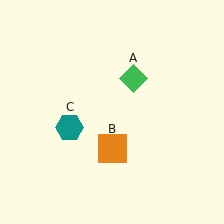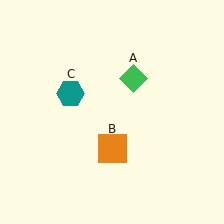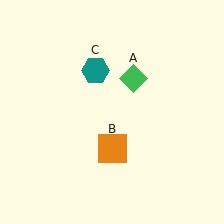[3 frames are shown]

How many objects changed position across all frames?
1 object changed position: teal hexagon (object C).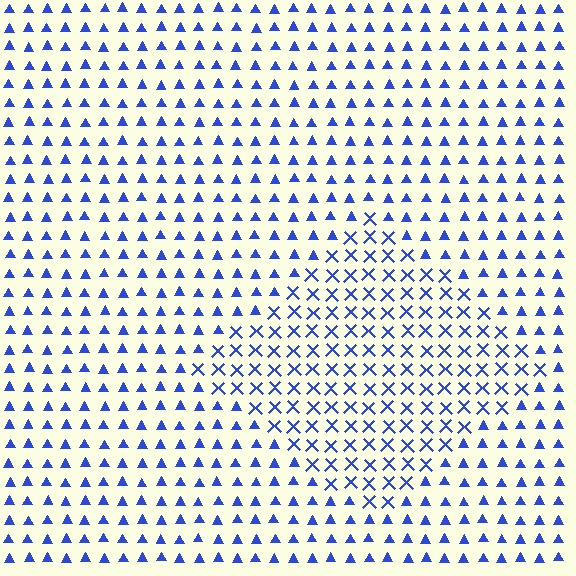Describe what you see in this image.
The image is filled with small blue elements arranged in a uniform grid. A diamond-shaped region contains X marks, while the surrounding area contains triangles. The boundary is defined purely by the change in element shape.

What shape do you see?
I see a diamond.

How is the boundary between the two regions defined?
The boundary is defined by a change in element shape: X marks inside vs. triangles outside. All elements share the same color and spacing.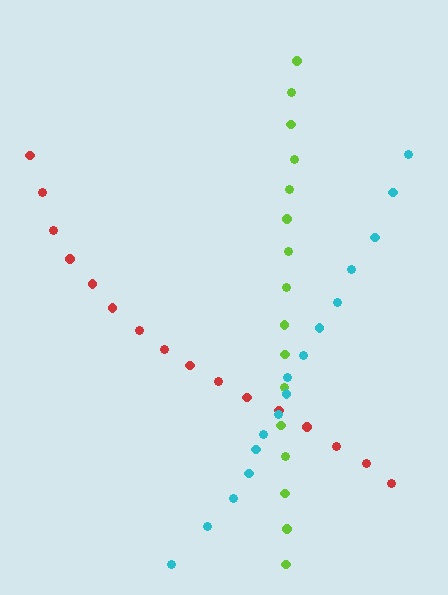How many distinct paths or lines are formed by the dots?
There are 3 distinct paths.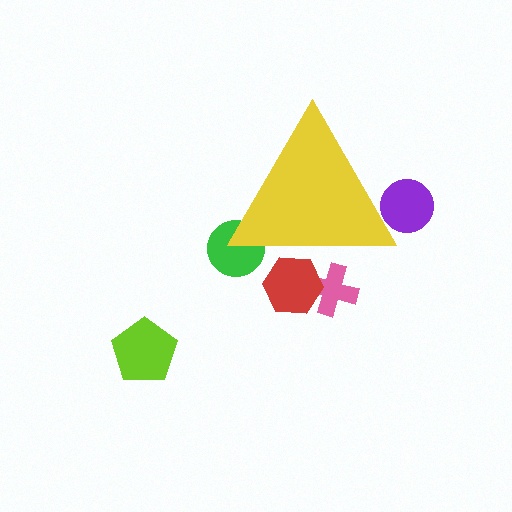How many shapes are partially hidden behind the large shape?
4 shapes are partially hidden.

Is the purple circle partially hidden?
Yes, the purple circle is partially hidden behind the yellow triangle.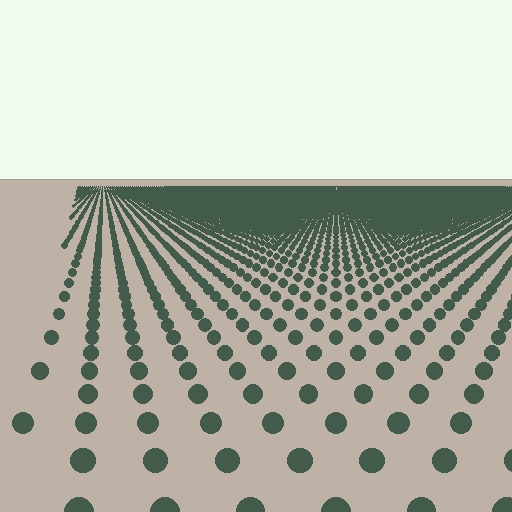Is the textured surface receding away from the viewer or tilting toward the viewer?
The surface is receding away from the viewer. Texture elements get smaller and denser toward the top.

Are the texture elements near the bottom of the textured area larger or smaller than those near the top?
Larger. Near the bottom, elements are closer to the viewer and appear at a bigger on-screen size.